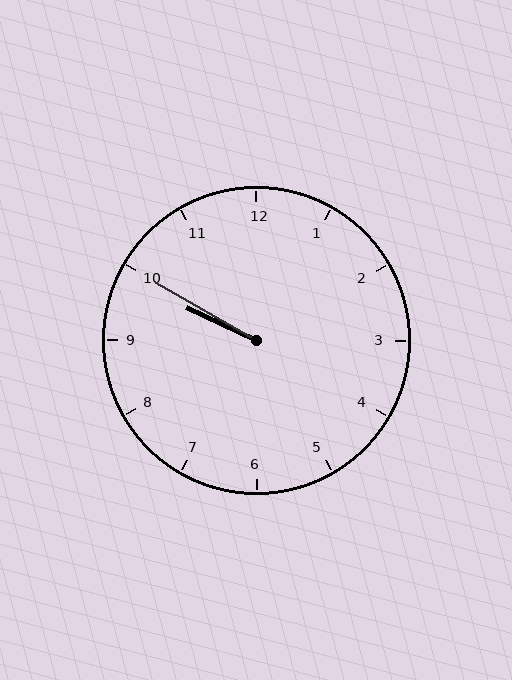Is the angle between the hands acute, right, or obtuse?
It is acute.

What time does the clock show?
9:50.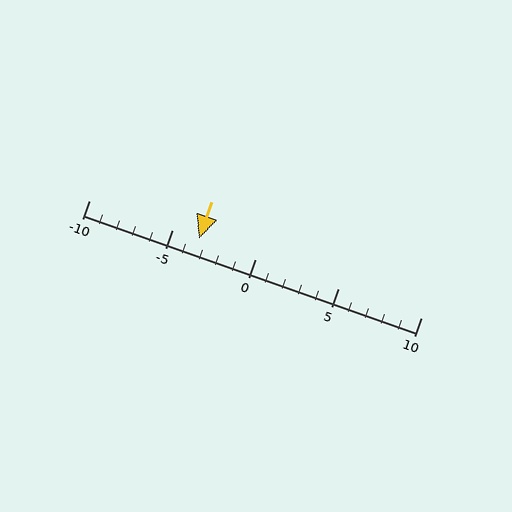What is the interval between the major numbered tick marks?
The major tick marks are spaced 5 units apart.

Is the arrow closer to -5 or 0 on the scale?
The arrow is closer to -5.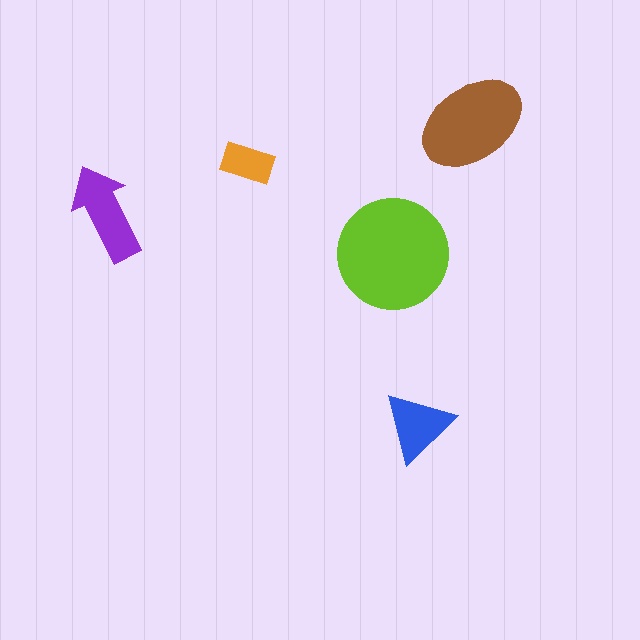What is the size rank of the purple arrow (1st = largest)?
3rd.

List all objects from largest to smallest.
The lime circle, the brown ellipse, the purple arrow, the blue triangle, the orange rectangle.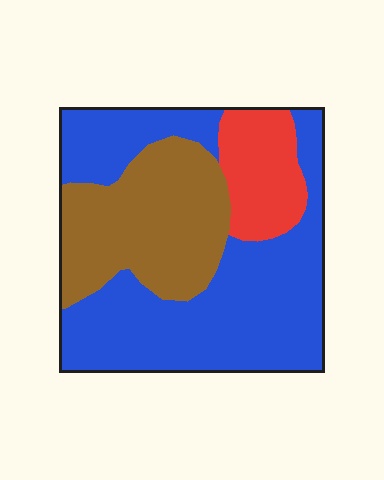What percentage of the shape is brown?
Brown takes up about one third (1/3) of the shape.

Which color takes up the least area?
Red, at roughly 15%.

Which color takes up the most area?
Blue, at roughly 55%.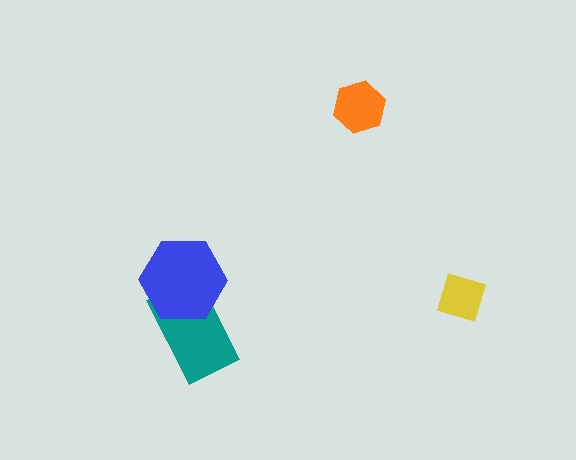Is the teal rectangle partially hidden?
Yes, it is partially covered by another shape.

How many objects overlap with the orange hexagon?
0 objects overlap with the orange hexagon.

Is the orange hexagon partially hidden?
No, no other shape covers it.